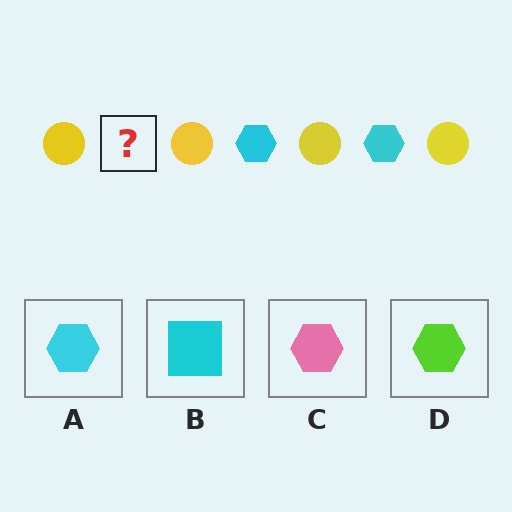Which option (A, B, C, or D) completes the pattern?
A.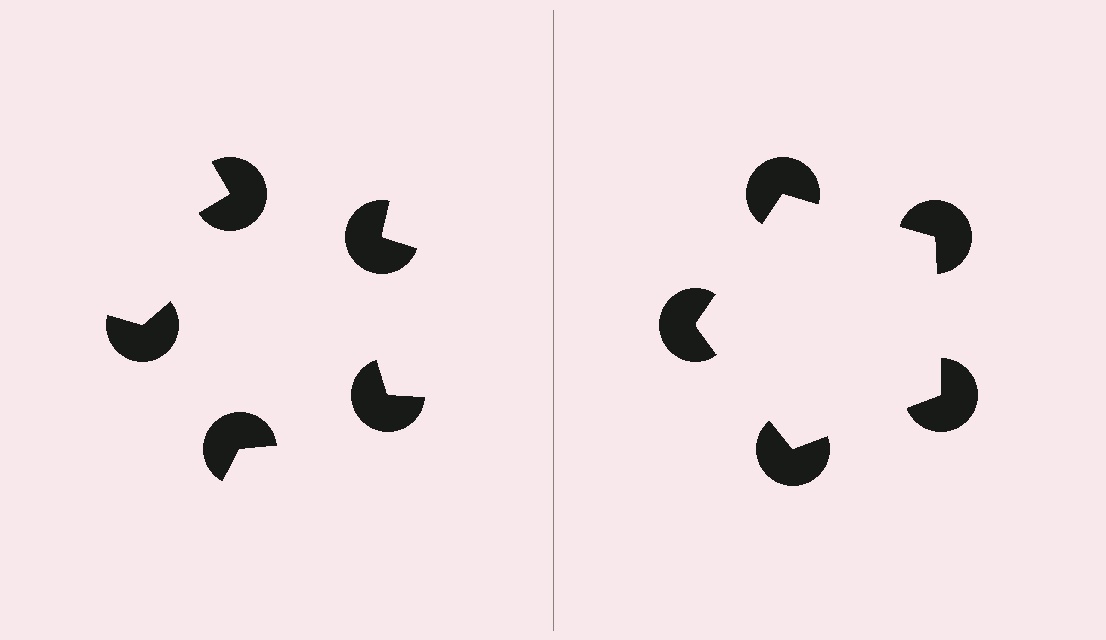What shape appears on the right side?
An illusory pentagon.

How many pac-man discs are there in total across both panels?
10 — 5 on each side.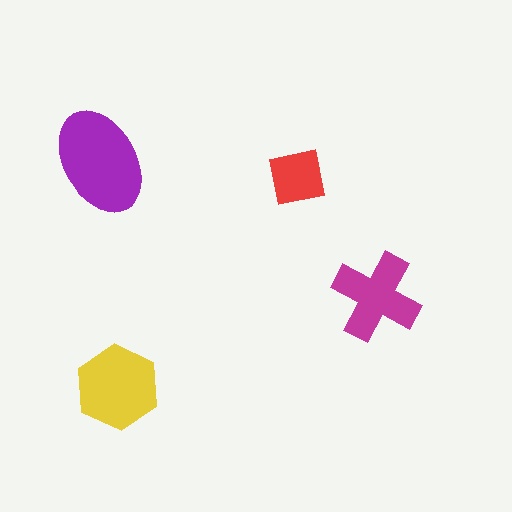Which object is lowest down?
The yellow hexagon is bottommost.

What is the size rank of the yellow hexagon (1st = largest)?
2nd.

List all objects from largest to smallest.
The purple ellipse, the yellow hexagon, the magenta cross, the red square.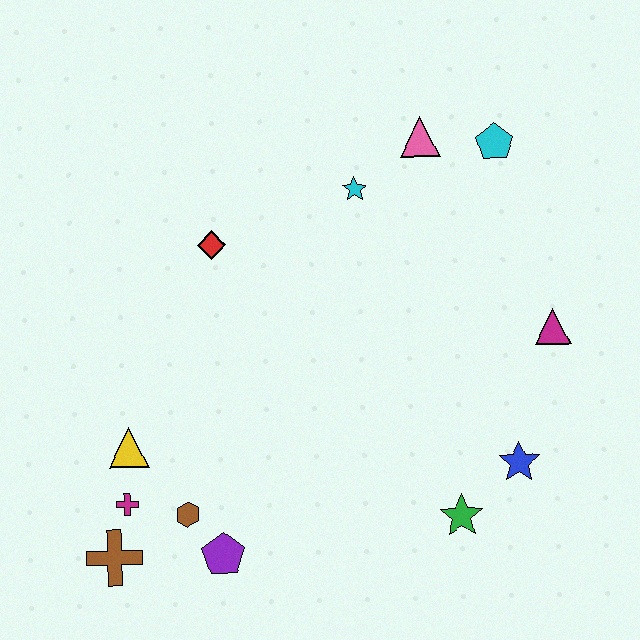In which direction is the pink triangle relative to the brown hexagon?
The pink triangle is above the brown hexagon.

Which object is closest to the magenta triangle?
The blue star is closest to the magenta triangle.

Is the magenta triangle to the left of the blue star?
No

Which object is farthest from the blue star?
The brown cross is farthest from the blue star.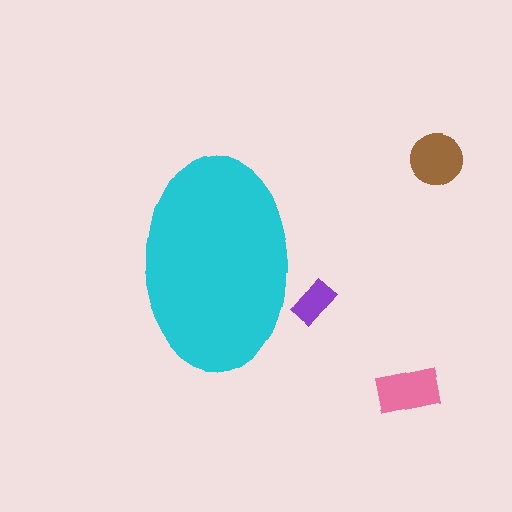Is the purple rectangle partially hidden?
Yes, the purple rectangle is partially hidden behind the cyan ellipse.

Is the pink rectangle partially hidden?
No, the pink rectangle is fully visible.